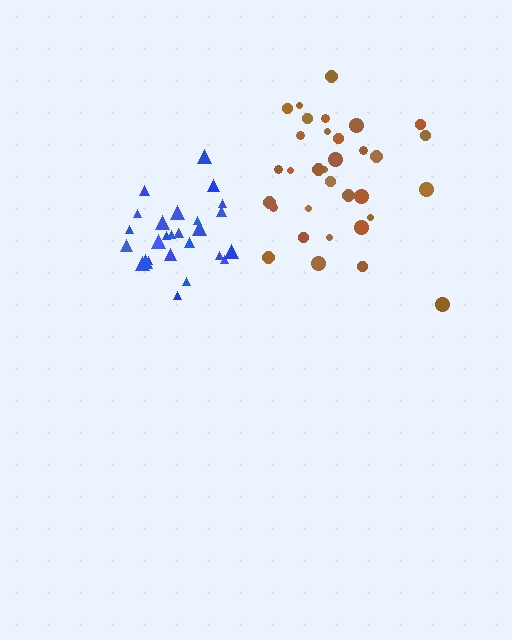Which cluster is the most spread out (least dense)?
Brown.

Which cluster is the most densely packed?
Blue.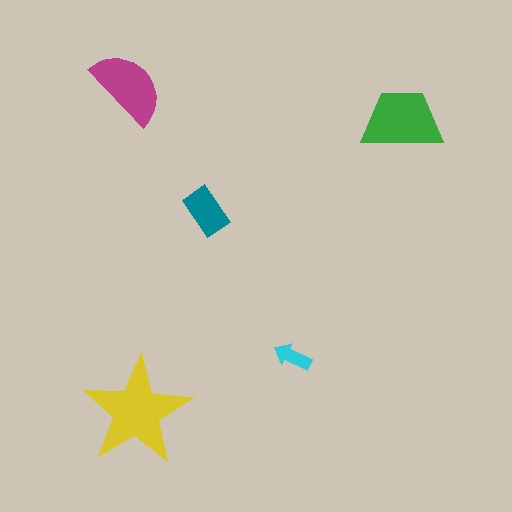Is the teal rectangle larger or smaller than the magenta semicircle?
Smaller.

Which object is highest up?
The magenta semicircle is topmost.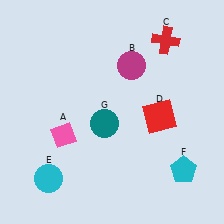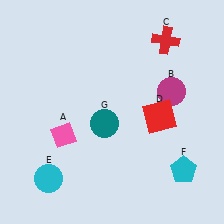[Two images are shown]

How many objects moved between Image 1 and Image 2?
1 object moved between the two images.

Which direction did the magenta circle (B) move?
The magenta circle (B) moved right.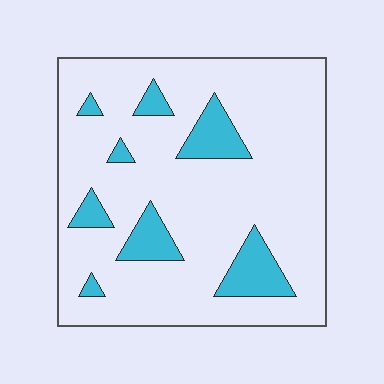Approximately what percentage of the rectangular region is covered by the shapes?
Approximately 15%.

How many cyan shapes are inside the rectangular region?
8.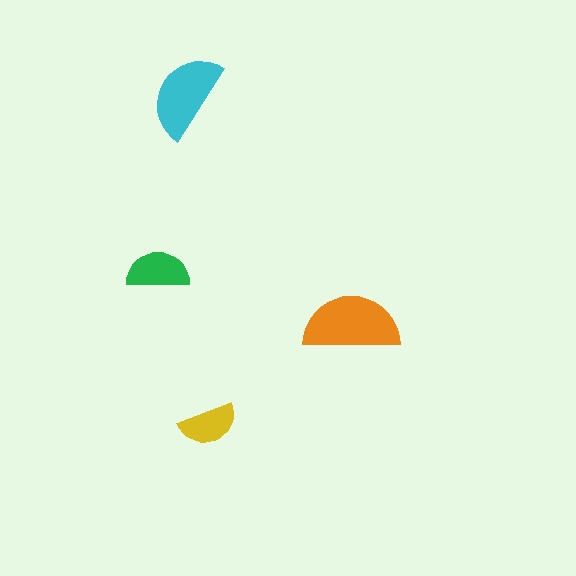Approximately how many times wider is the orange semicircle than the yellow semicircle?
About 1.5 times wider.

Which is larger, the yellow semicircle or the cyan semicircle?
The cyan one.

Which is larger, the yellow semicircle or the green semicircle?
The green one.